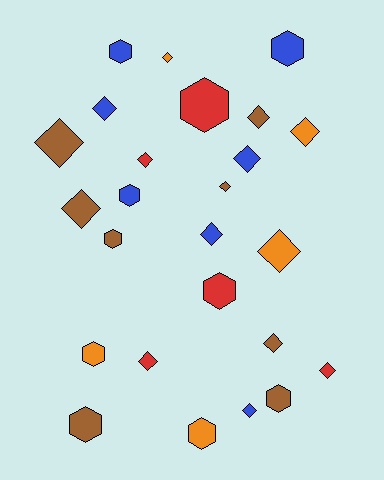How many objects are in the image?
There are 25 objects.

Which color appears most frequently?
Brown, with 8 objects.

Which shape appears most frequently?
Diamond, with 15 objects.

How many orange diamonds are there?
There are 3 orange diamonds.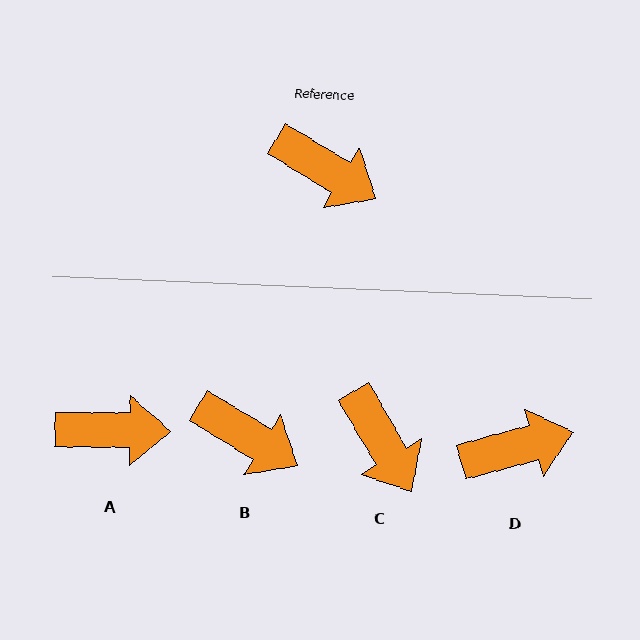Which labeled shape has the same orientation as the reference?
B.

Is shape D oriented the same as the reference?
No, it is off by about 46 degrees.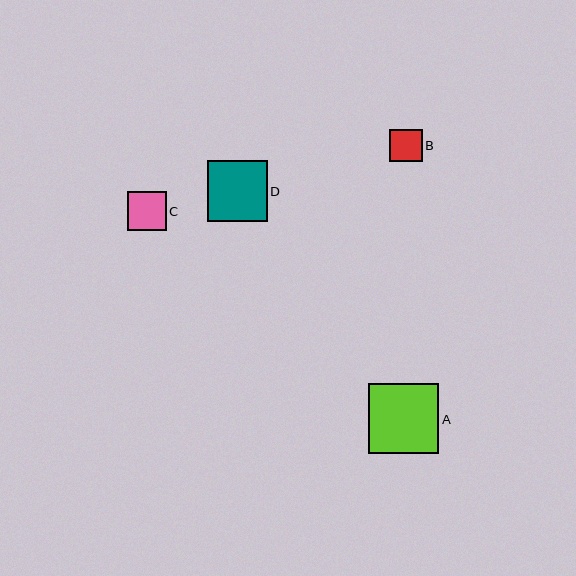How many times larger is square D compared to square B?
Square D is approximately 1.9 times the size of square B.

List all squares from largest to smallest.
From largest to smallest: A, D, C, B.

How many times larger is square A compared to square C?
Square A is approximately 1.8 times the size of square C.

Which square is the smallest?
Square B is the smallest with a size of approximately 32 pixels.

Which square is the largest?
Square A is the largest with a size of approximately 70 pixels.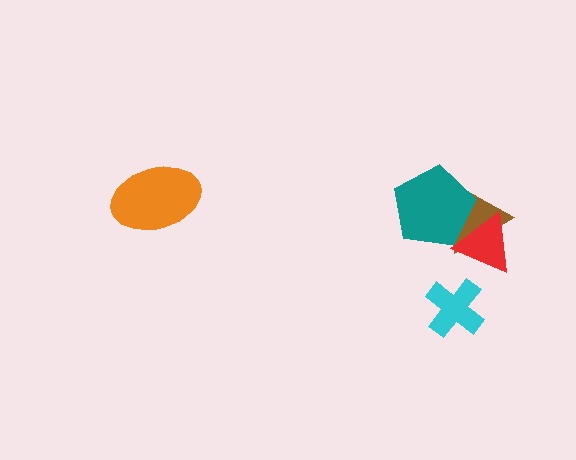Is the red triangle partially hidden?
Yes, it is partially covered by another shape.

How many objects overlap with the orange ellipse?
0 objects overlap with the orange ellipse.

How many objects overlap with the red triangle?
2 objects overlap with the red triangle.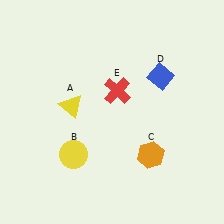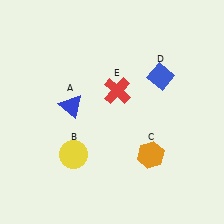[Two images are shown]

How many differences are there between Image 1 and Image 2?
There is 1 difference between the two images.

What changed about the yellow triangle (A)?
In Image 1, A is yellow. In Image 2, it changed to blue.